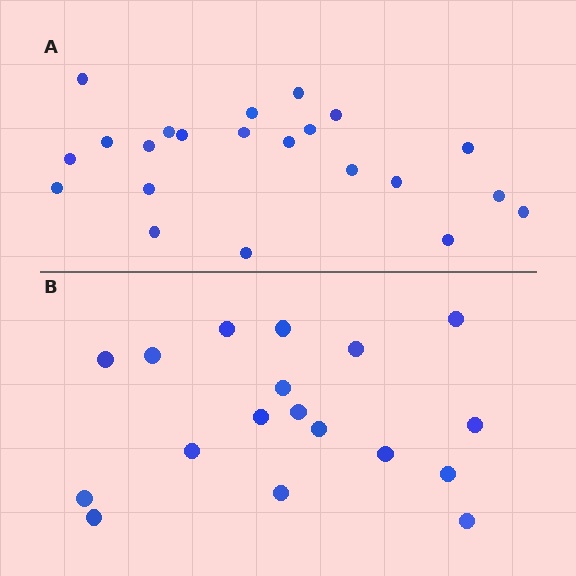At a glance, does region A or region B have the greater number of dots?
Region A (the top region) has more dots.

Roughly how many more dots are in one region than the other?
Region A has about 4 more dots than region B.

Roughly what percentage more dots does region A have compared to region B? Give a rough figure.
About 20% more.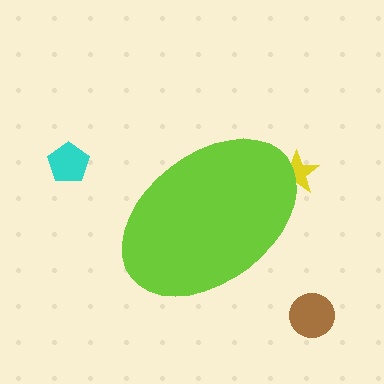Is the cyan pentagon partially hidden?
No, the cyan pentagon is fully visible.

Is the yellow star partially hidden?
Yes, the yellow star is partially hidden behind the lime ellipse.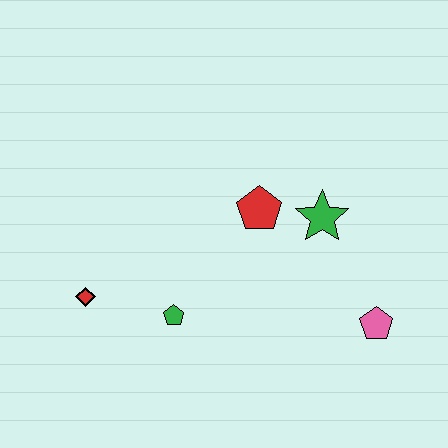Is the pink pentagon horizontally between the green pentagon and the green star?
No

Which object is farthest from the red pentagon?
The red diamond is farthest from the red pentagon.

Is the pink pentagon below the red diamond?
Yes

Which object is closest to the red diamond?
The green pentagon is closest to the red diamond.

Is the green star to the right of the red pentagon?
Yes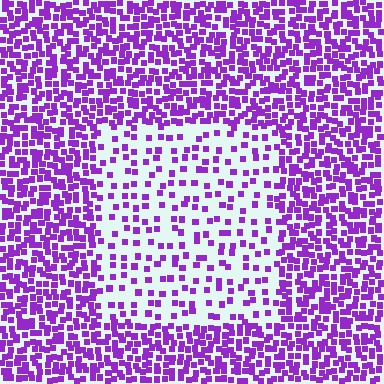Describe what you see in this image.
The image contains small purple elements arranged at two different densities. A rectangle-shaped region is visible where the elements are less densely packed than the surrounding area.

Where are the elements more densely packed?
The elements are more densely packed outside the rectangle boundary.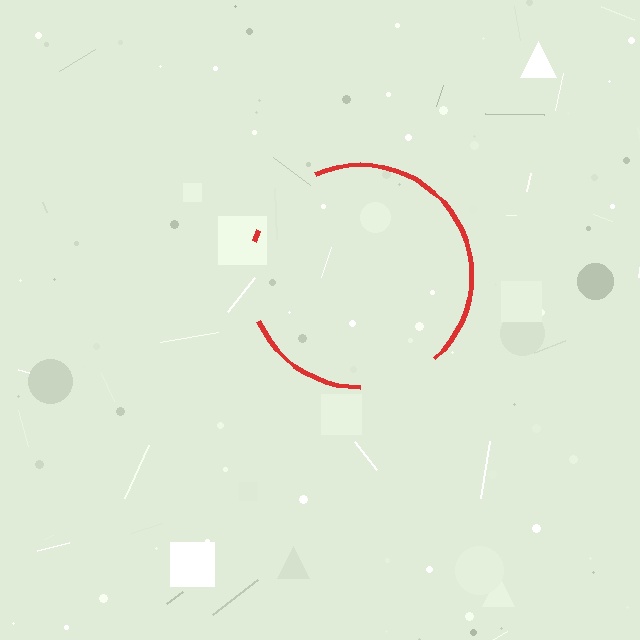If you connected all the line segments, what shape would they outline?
They would outline a circle.